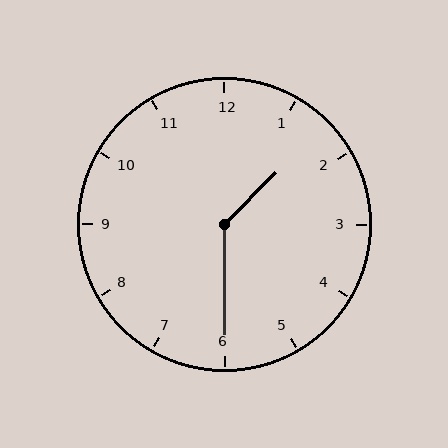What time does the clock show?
1:30.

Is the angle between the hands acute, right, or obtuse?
It is obtuse.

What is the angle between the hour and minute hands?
Approximately 135 degrees.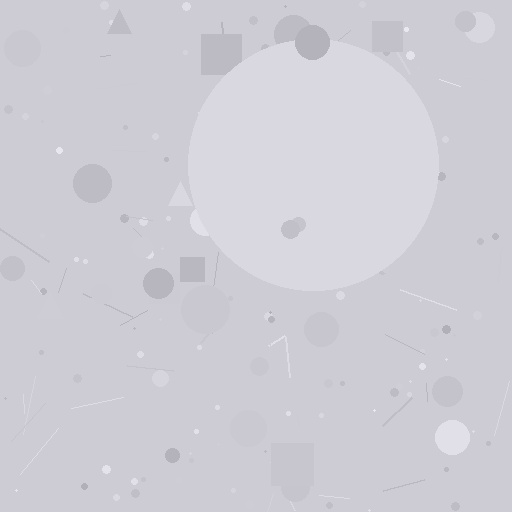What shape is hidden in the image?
A circle is hidden in the image.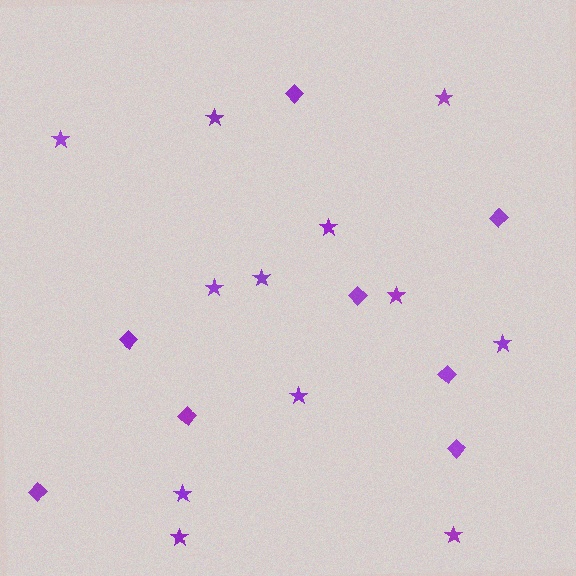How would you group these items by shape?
There are 2 groups: one group of diamonds (8) and one group of stars (12).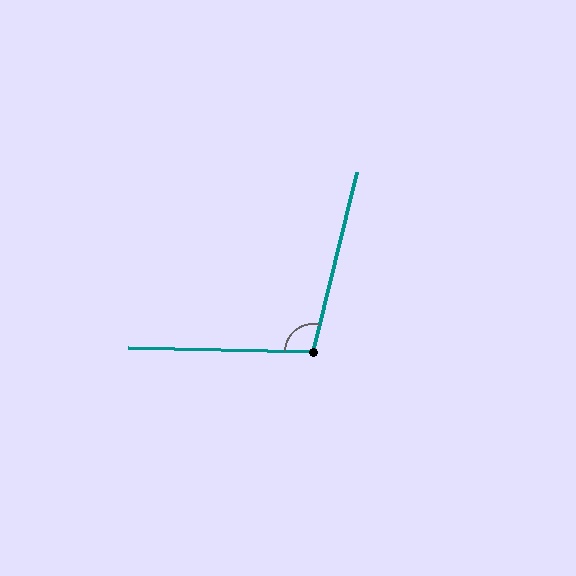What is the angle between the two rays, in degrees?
Approximately 102 degrees.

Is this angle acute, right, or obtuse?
It is obtuse.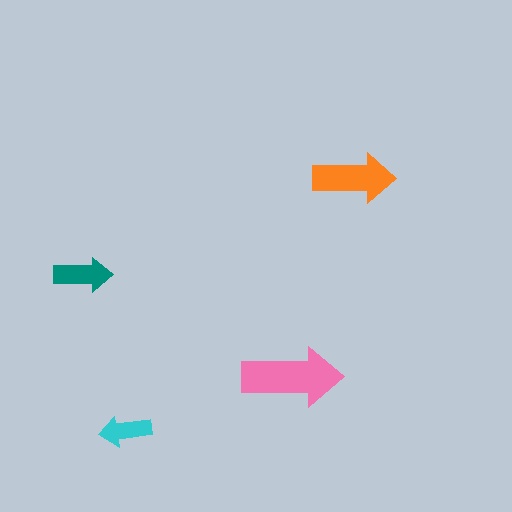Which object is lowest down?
The cyan arrow is bottommost.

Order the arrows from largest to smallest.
the pink one, the orange one, the teal one, the cyan one.